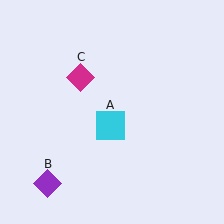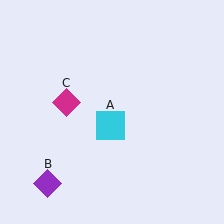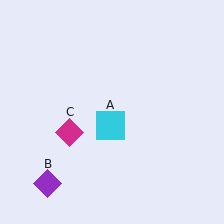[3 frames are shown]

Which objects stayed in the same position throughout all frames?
Cyan square (object A) and purple diamond (object B) remained stationary.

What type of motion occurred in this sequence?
The magenta diamond (object C) rotated counterclockwise around the center of the scene.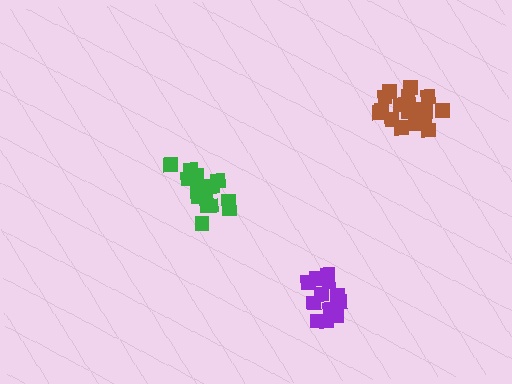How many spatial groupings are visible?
There are 3 spatial groupings.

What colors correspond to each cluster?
The clusters are colored: green, brown, purple.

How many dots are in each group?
Group 1: 15 dots, Group 2: 18 dots, Group 3: 12 dots (45 total).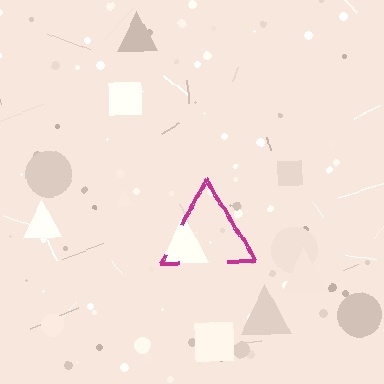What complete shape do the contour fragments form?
The contour fragments form a triangle.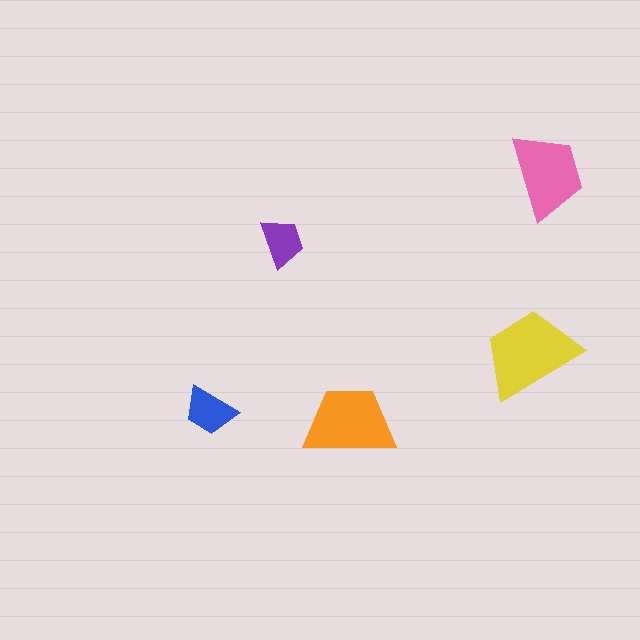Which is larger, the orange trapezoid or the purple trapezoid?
The orange one.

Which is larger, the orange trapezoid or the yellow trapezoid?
The yellow one.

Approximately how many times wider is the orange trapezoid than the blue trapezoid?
About 1.5 times wider.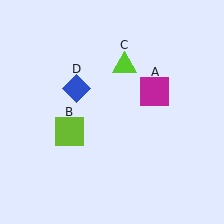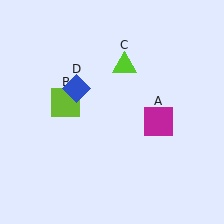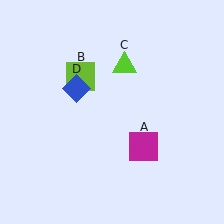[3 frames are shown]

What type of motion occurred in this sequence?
The magenta square (object A), lime square (object B) rotated clockwise around the center of the scene.